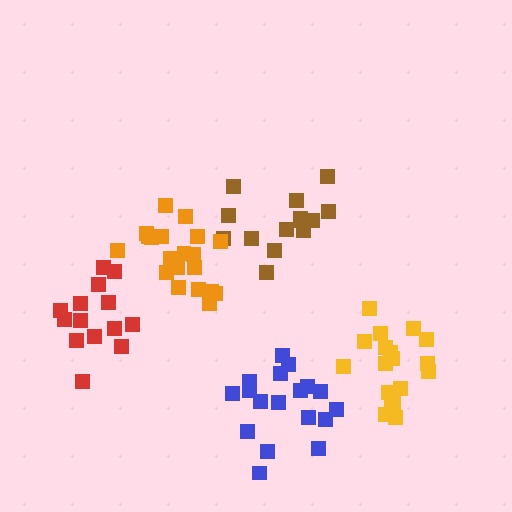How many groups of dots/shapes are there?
There are 5 groups.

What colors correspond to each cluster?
The clusters are colored: brown, yellow, orange, blue, red.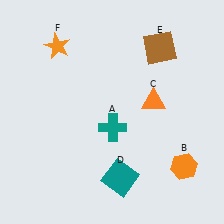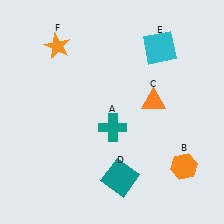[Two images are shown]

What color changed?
The square (E) changed from brown in Image 1 to cyan in Image 2.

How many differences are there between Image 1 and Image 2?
There is 1 difference between the two images.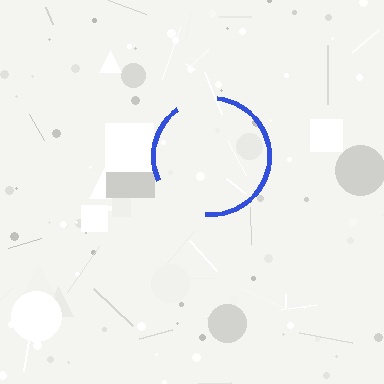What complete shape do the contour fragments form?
The contour fragments form a circle.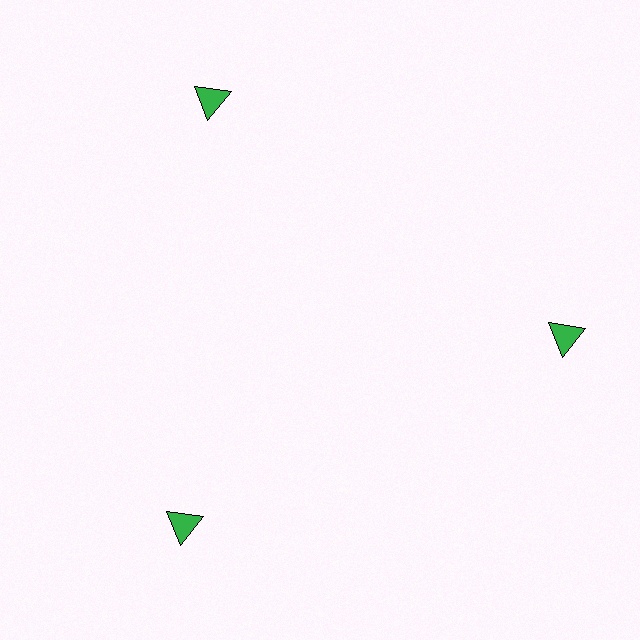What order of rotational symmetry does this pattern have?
This pattern has 3-fold rotational symmetry.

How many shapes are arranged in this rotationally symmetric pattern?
There are 3 shapes, arranged in 3 groups of 1.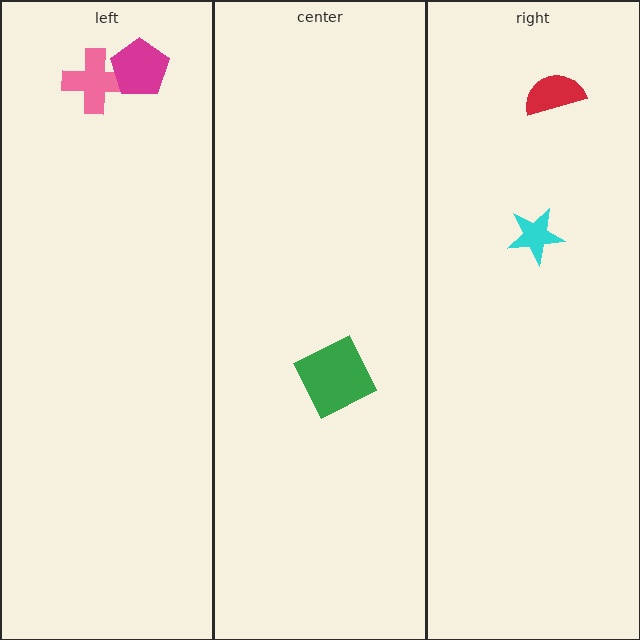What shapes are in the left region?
The pink cross, the magenta pentagon.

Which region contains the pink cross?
The left region.